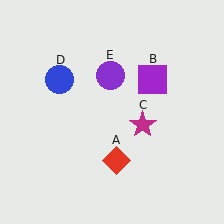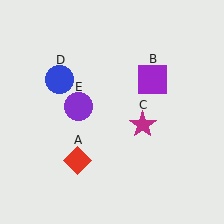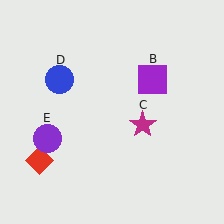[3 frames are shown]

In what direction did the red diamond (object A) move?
The red diamond (object A) moved left.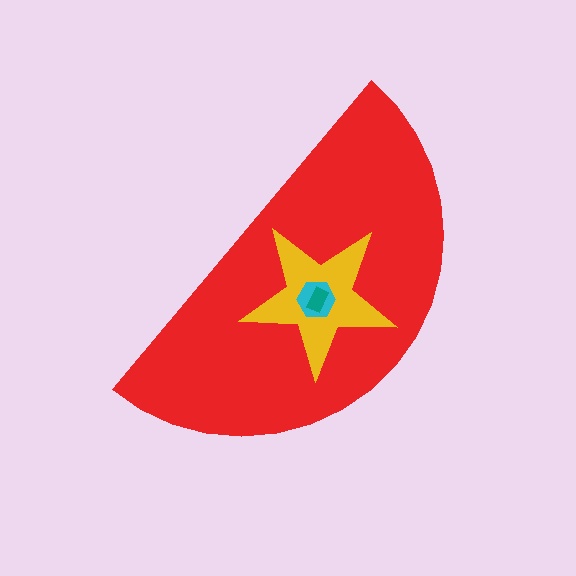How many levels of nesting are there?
4.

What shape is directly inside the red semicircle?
The yellow star.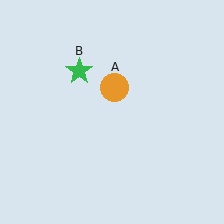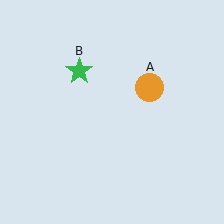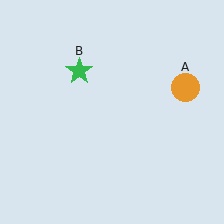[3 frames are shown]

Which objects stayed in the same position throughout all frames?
Green star (object B) remained stationary.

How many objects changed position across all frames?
1 object changed position: orange circle (object A).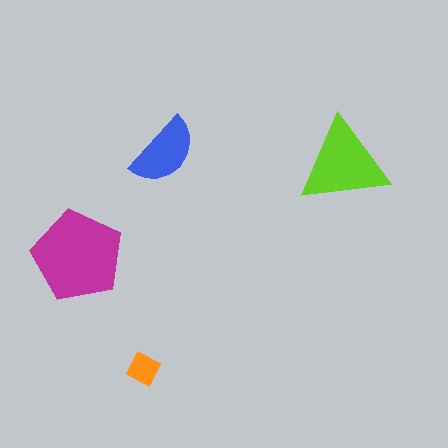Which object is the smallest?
The orange diamond.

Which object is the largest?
The magenta pentagon.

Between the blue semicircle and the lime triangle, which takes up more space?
The lime triangle.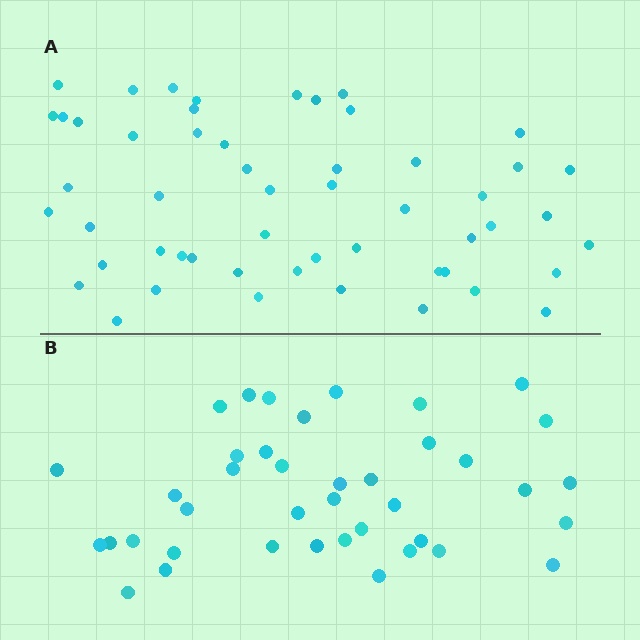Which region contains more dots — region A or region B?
Region A (the top region) has more dots.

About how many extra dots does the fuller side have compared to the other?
Region A has approximately 15 more dots than region B.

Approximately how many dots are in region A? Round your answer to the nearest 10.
About 50 dots. (The exact count is 53, which rounds to 50.)